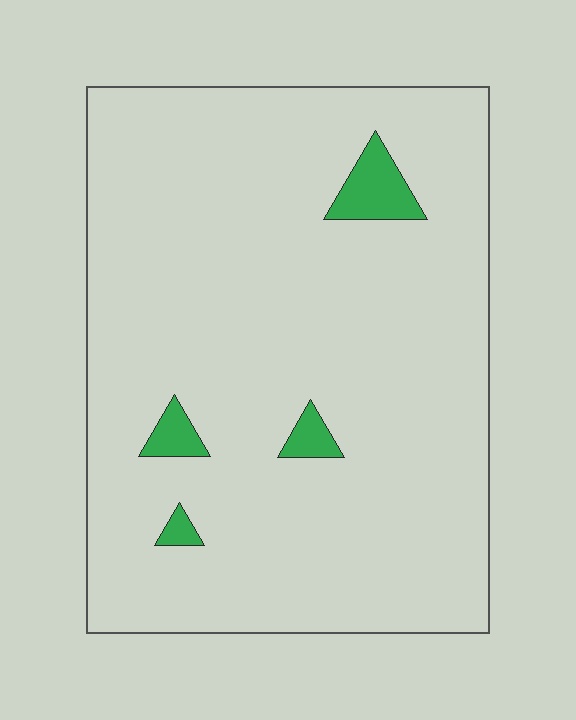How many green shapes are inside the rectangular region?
4.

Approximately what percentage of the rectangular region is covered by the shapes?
Approximately 5%.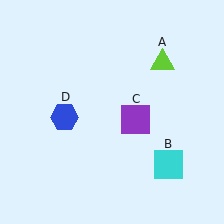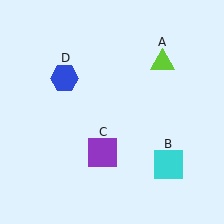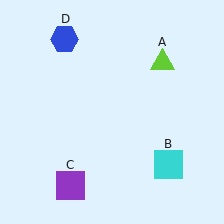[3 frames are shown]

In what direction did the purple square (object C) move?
The purple square (object C) moved down and to the left.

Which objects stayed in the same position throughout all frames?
Lime triangle (object A) and cyan square (object B) remained stationary.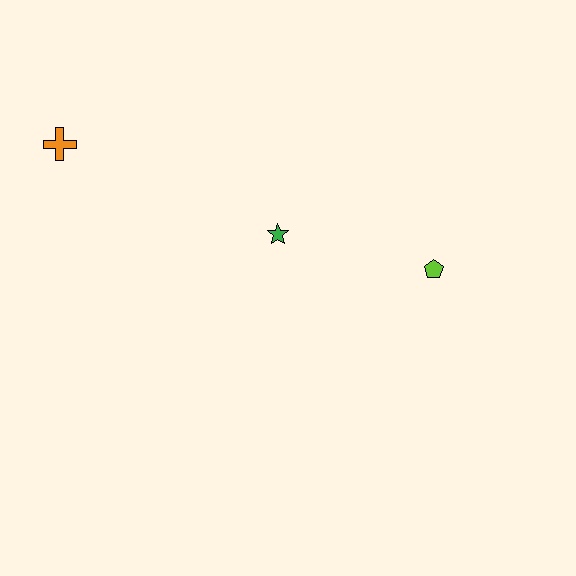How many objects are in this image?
There are 3 objects.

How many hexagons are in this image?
There are no hexagons.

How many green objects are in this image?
There is 1 green object.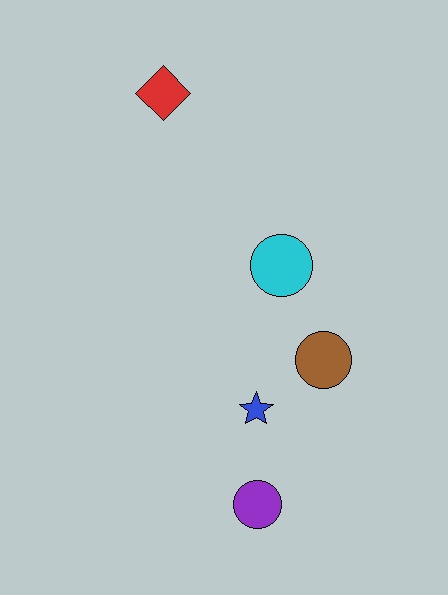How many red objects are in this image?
There is 1 red object.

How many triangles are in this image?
There are no triangles.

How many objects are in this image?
There are 5 objects.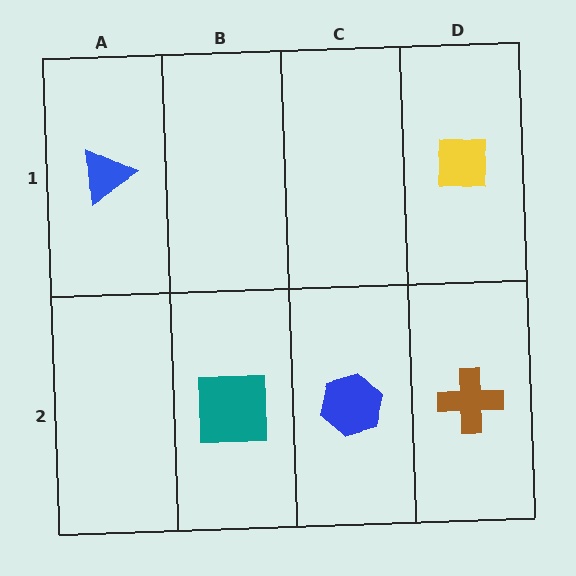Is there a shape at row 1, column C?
No, that cell is empty.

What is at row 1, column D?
A yellow square.